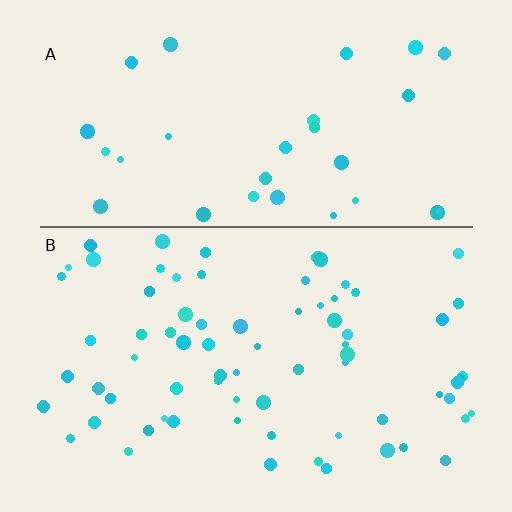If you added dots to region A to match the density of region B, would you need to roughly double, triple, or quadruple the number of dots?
Approximately double.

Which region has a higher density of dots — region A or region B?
B (the bottom).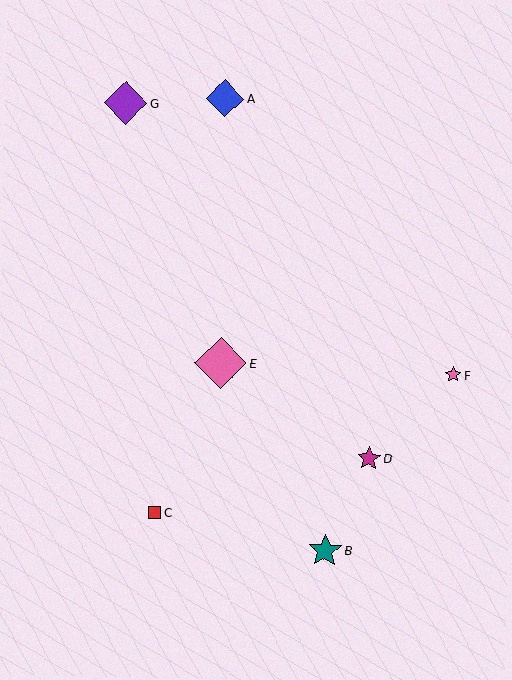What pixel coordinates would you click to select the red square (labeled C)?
Click at (155, 513) to select the red square C.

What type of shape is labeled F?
Shape F is a pink star.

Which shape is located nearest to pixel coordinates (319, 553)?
The teal star (labeled B) at (325, 551) is nearest to that location.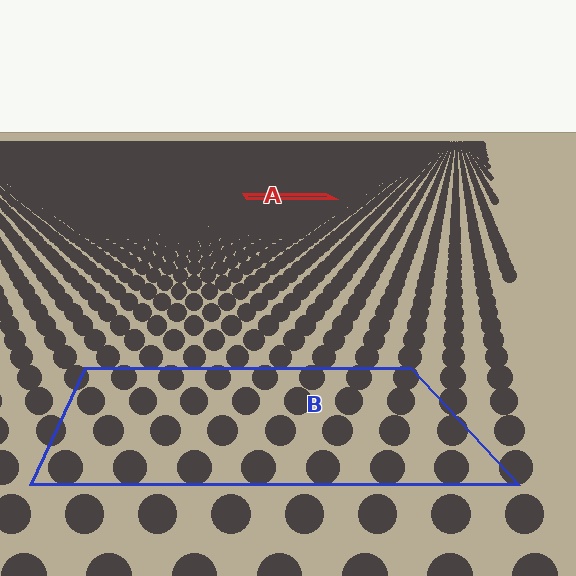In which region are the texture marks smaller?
The texture marks are smaller in region A, because it is farther away.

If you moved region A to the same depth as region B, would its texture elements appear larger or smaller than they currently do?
They would appear larger. At a closer depth, the same texture elements are projected at a bigger on-screen size.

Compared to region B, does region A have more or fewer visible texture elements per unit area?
Region A has more texture elements per unit area — they are packed more densely because it is farther away.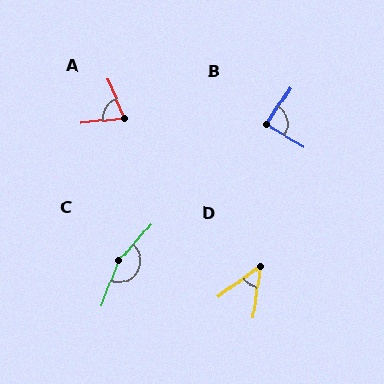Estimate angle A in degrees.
Approximately 73 degrees.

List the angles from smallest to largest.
D (46°), A (73°), B (87°), C (160°).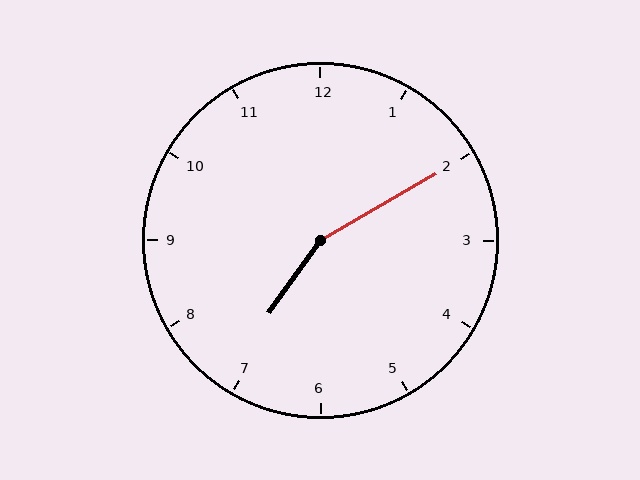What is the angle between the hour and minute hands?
Approximately 155 degrees.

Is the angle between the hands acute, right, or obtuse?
It is obtuse.